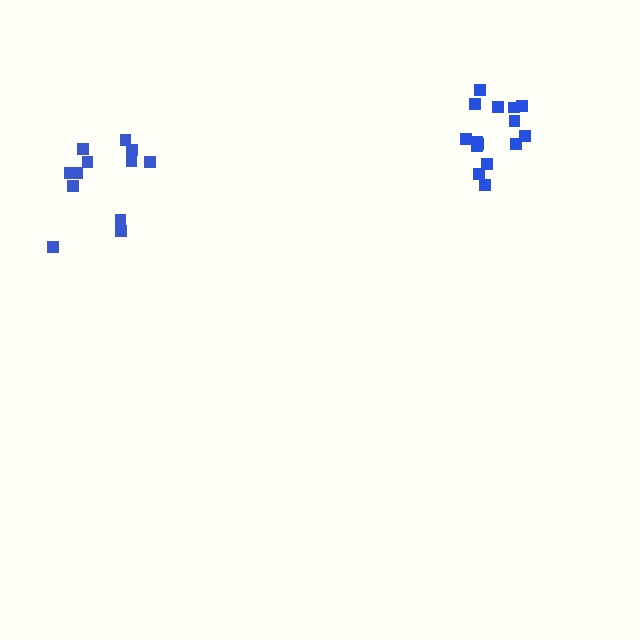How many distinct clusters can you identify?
There are 2 distinct clusters.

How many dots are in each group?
Group 1: 12 dots, Group 2: 15 dots (27 total).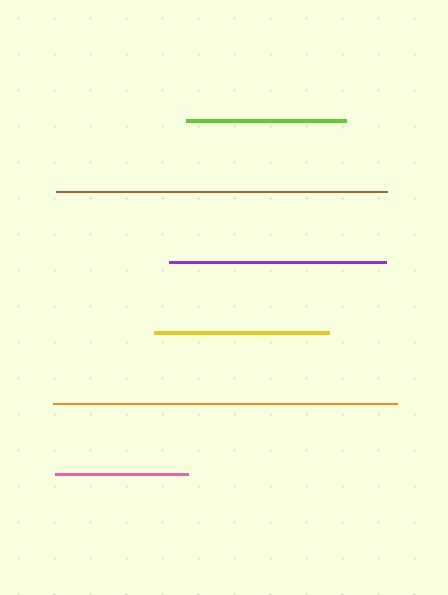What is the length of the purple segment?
The purple segment is approximately 217 pixels long.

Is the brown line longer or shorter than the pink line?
The brown line is longer than the pink line.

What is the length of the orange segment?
The orange segment is approximately 344 pixels long.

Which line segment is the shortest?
The pink line is the shortest at approximately 133 pixels.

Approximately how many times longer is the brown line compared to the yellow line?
The brown line is approximately 1.9 times the length of the yellow line.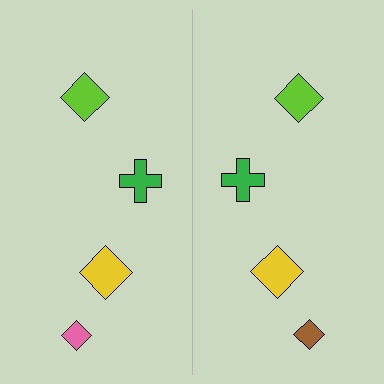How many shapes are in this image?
There are 8 shapes in this image.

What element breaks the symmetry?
The brown diamond on the right side breaks the symmetry — its mirror counterpart is pink.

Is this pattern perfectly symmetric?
No, the pattern is not perfectly symmetric. The brown diamond on the right side breaks the symmetry — its mirror counterpart is pink.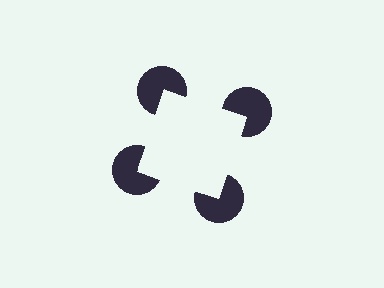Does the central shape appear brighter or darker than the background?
It typically appears slightly brighter than the background, even though no actual brightness change is drawn.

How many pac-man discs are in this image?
There are 4 — one at each vertex of the illusory square.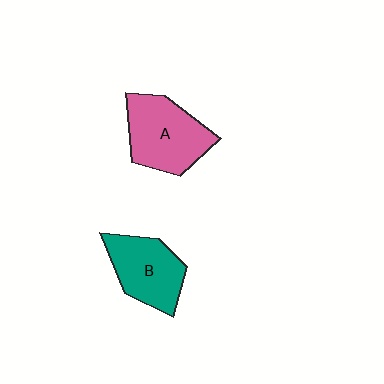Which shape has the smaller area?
Shape B (teal).